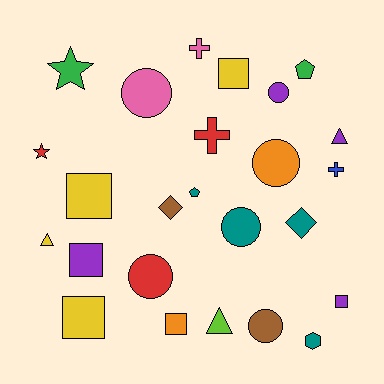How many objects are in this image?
There are 25 objects.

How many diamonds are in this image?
There are 2 diamonds.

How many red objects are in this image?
There are 3 red objects.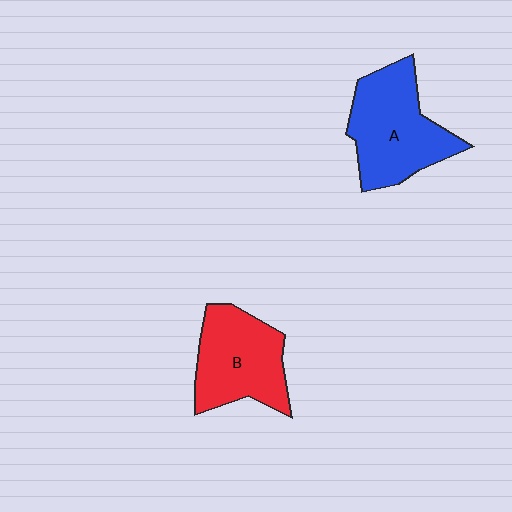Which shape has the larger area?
Shape A (blue).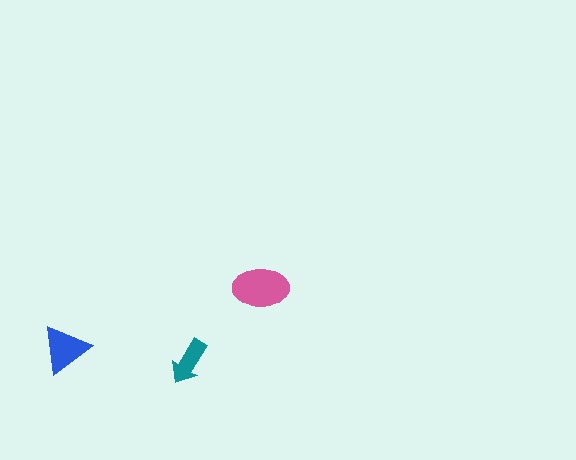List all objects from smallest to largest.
The teal arrow, the blue triangle, the pink ellipse.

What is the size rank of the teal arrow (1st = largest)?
3rd.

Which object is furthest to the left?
The blue triangle is leftmost.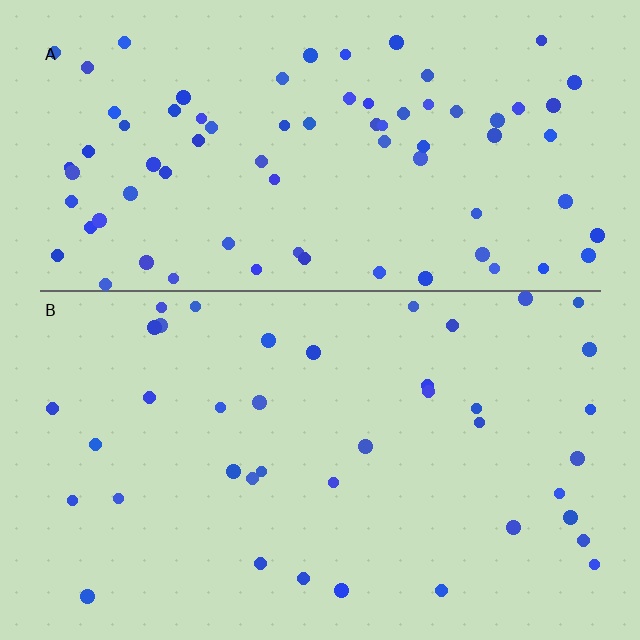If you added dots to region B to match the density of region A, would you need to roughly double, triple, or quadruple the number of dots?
Approximately double.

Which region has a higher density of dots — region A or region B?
A (the top).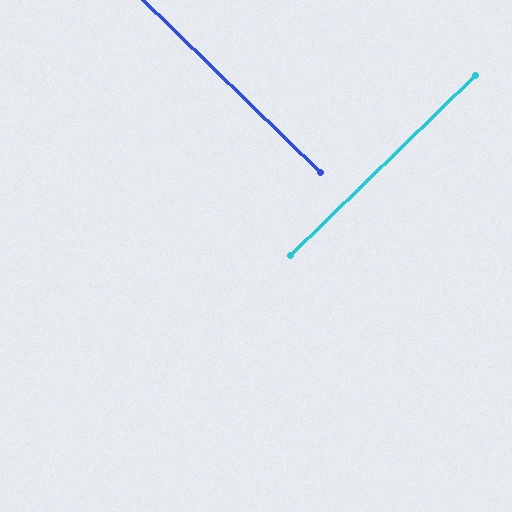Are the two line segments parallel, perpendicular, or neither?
Perpendicular — they meet at approximately 89°.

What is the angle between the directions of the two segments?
Approximately 89 degrees.